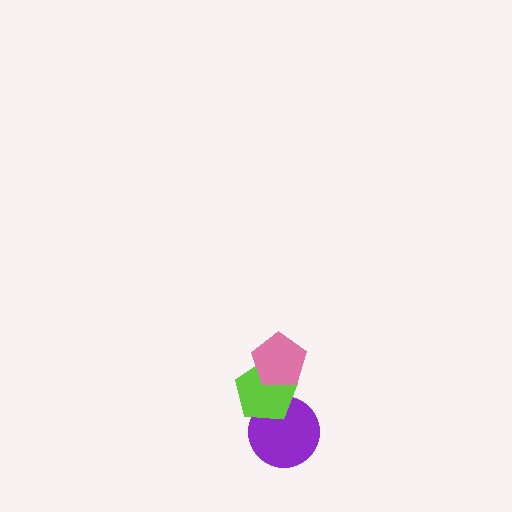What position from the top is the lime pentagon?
The lime pentagon is 2nd from the top.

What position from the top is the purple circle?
The purple circle is 3rd from the top.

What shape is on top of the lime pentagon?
The pink pentagon is on top of the lime pentagon.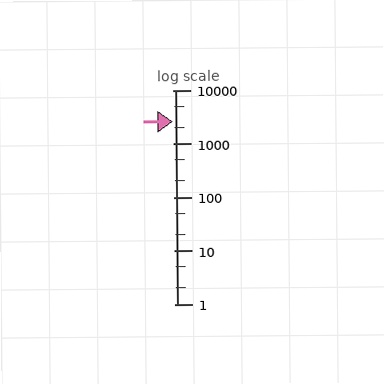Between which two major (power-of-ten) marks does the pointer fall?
The pointer is between 1000 and 10000.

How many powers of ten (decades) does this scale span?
The scale spans 4 decades, from 1 to 10000.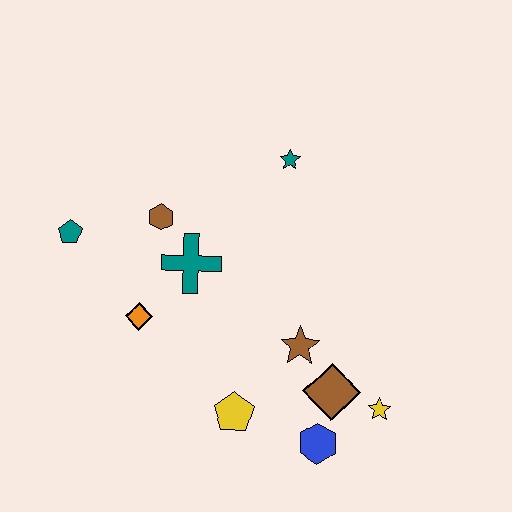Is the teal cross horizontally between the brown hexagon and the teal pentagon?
No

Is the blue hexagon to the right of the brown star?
Yes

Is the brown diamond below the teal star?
Yes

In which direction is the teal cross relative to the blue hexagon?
The teal cross is above the blue hexagon.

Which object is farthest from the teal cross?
The yellow star is farthest from the teal cross.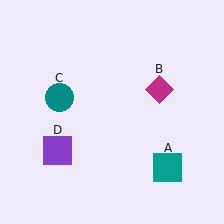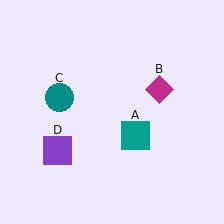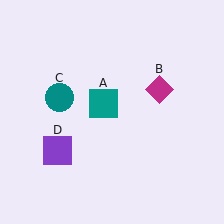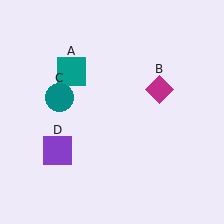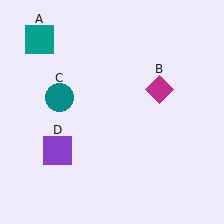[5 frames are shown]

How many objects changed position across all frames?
1 object changed position: teal square (object A).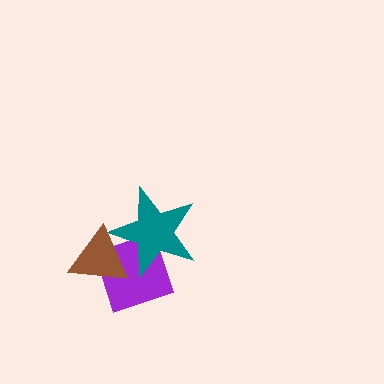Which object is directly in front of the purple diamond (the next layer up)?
The teal star is directly in front of the purple diamond.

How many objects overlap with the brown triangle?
2 objects overlap with the brown triangle.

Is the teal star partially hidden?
Yes, it is partially covered by another shape.